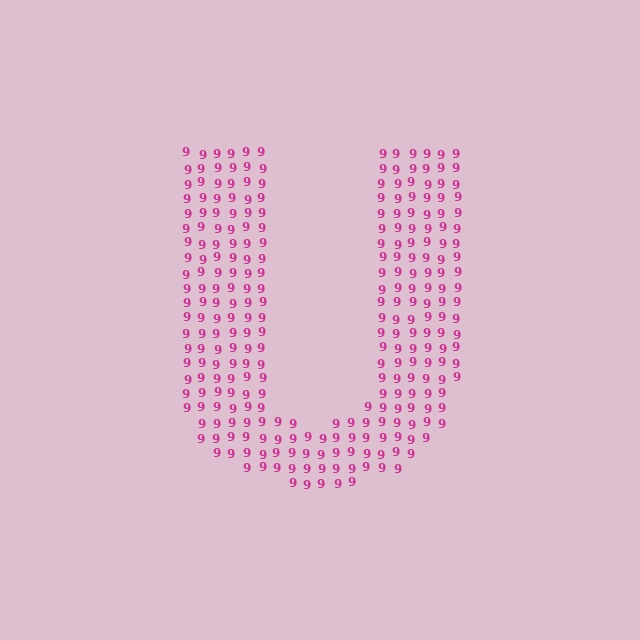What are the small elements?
The small elements are digit 9's.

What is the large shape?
The large shape is the letter U.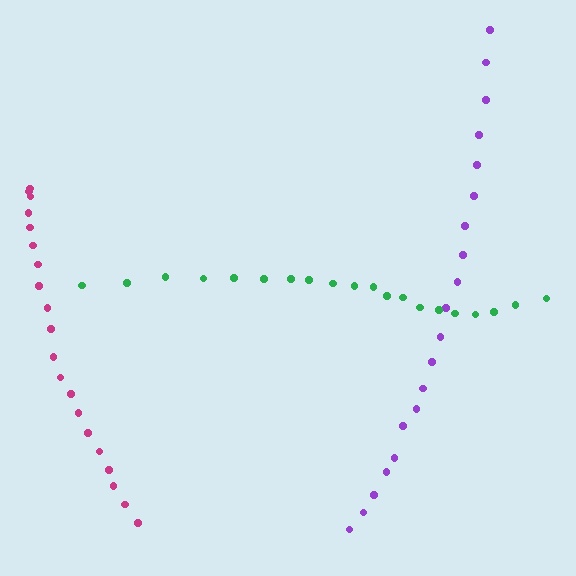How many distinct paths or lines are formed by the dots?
There are 3 distinct paths.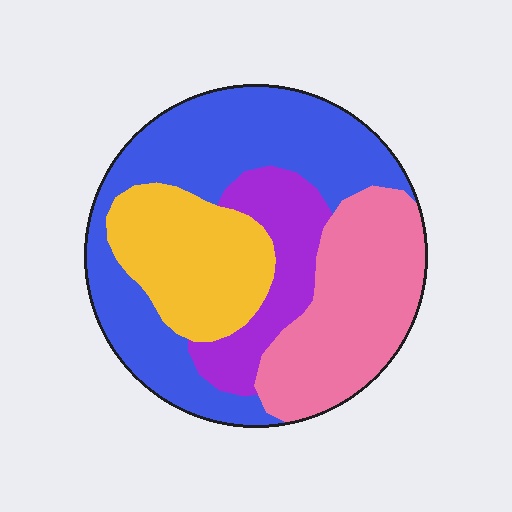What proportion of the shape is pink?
Pink covers around 25% of the shape.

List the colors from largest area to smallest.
From largest to smallest: blue, pink, yellow, purple.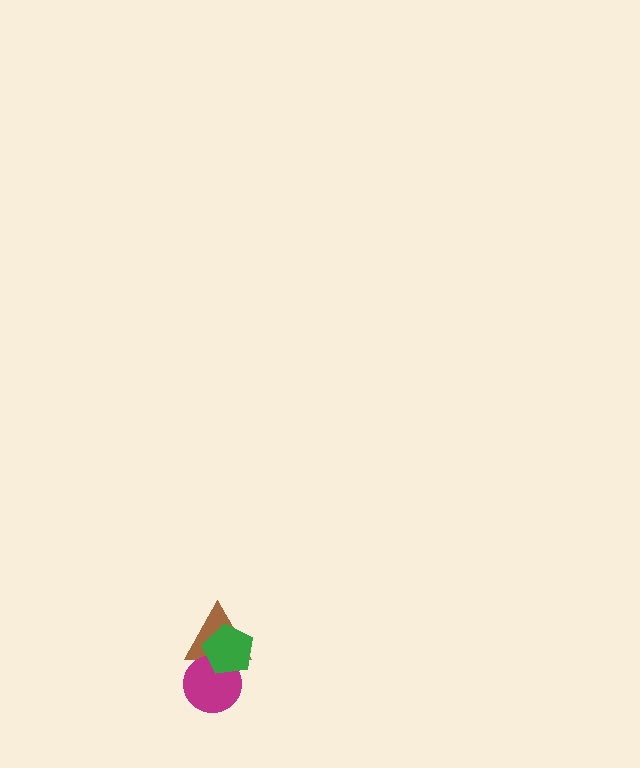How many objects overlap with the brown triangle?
2 objects overlap with the brown triangle.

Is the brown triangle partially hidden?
Yes, it is partially covered by another shape.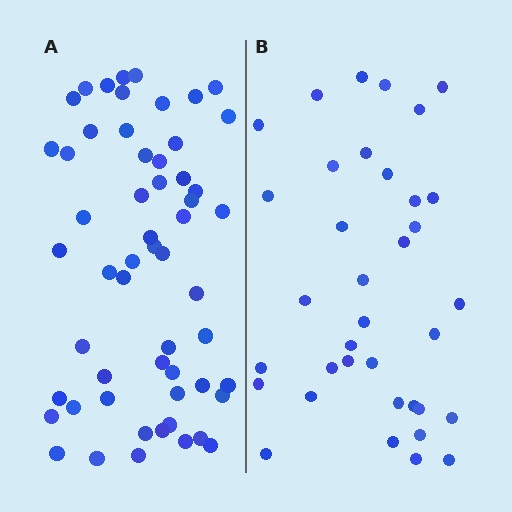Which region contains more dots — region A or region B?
Region A (the left region) has more dots.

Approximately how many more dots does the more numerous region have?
Region A has approximately 20 more dots than region B.